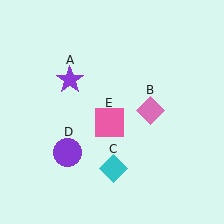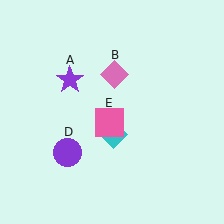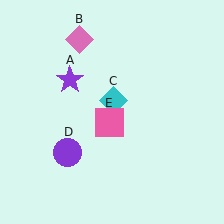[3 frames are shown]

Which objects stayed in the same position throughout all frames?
Purple star (object A) and purple circle (object D) and pink square (object E) remained stationary.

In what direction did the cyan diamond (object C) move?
The cyan diamond (object C) moved up.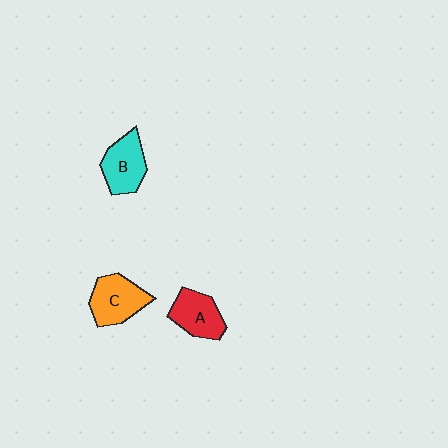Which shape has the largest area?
Shape C (orange).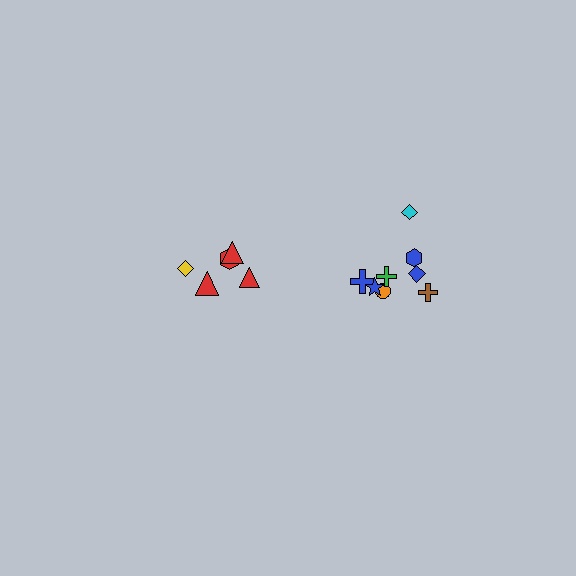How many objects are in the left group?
There are 5 objects.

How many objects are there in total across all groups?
There are 13 objects.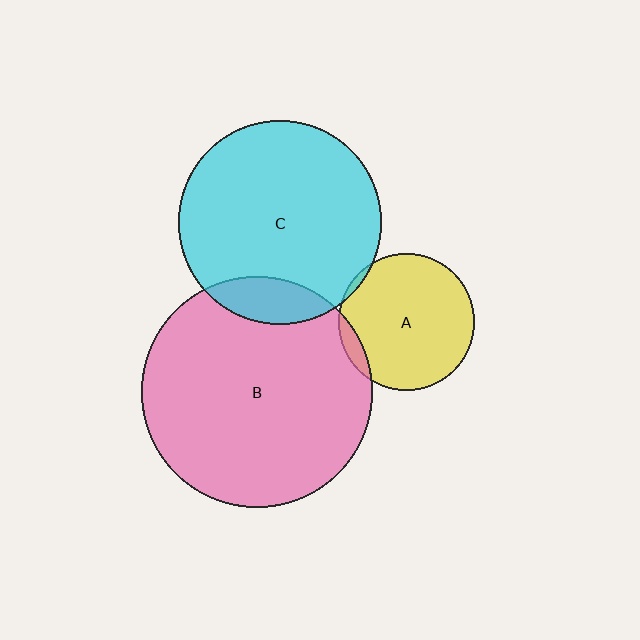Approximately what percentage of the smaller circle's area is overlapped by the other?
Approximately 5%.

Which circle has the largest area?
Circle B (pink).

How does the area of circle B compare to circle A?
Approximately 2.9 times.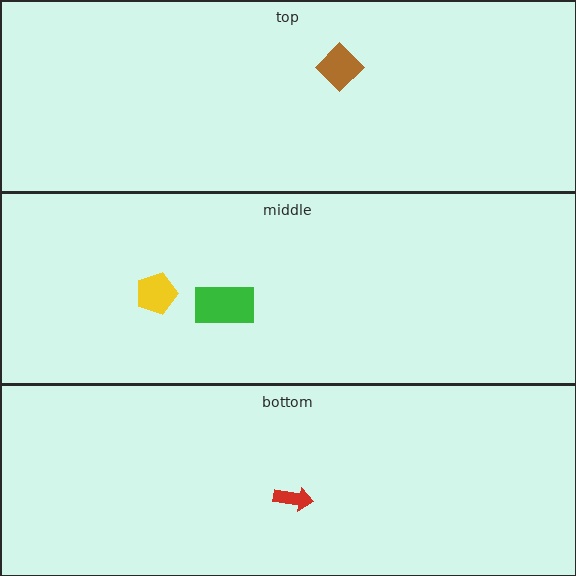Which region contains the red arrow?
The bottom region.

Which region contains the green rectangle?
The middle region.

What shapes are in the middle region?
The green rectangle, the yellow pentagon.